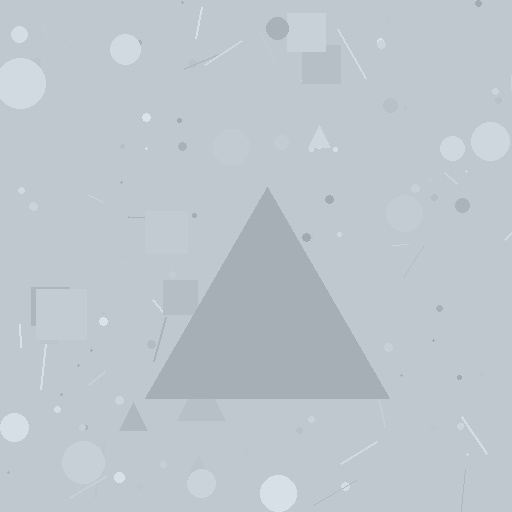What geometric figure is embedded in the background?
A triangle is embedded in the background.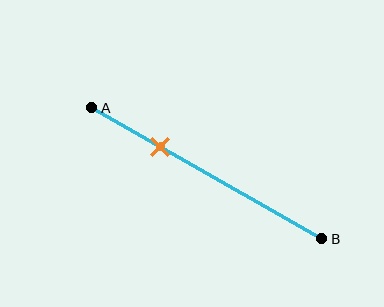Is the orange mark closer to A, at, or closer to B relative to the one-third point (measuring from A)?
The orange mark is closer to point A than the one-third point of segment AB.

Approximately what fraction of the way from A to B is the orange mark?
The orange mark is approximately 30% of the way from A to B.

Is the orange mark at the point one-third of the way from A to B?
No, the mark is at about 30% from A, not at the 33% one-third point.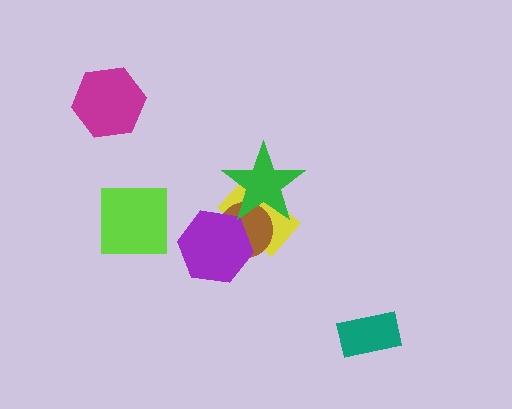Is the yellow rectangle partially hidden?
Yes, it is partially covered by another shape.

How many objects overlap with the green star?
2 objects overlap with the green star.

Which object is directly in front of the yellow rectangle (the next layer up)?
The brown circle is directly in front of the yellow rectangle.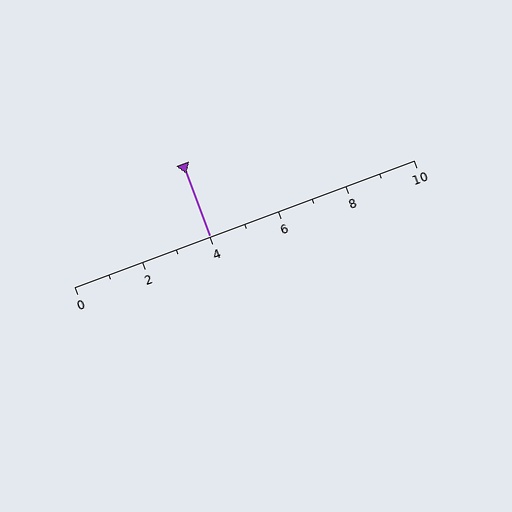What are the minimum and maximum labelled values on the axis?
The axis runs from 0 to 10.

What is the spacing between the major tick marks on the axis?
The major ticks are spaced 2 apart.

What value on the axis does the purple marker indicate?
The marker indicates approximately 4.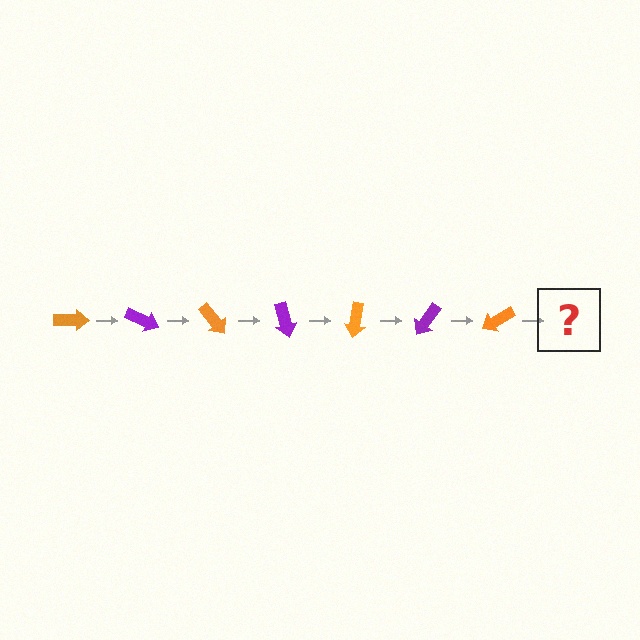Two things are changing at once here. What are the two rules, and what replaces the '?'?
The two rules are that it rotates 25 degrees each step and the color cycles through orange and purple. The '?' should be a purple arrow, rotated 175 degrees from the start.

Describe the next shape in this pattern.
It should be a purple arrow, rotated 175 degrees from the start.